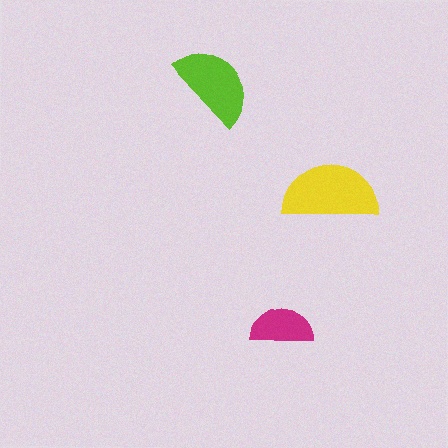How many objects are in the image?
There are 3 objects in the image.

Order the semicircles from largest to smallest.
the yellow one, the lime one, the magenta one.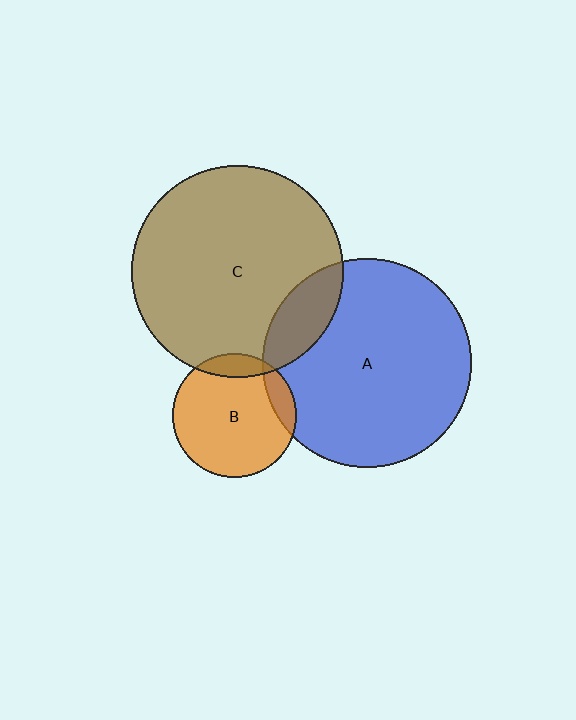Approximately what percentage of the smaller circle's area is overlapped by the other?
Approximately 10%.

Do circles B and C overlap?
Yes.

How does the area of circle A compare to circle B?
Approximately 2.8 times.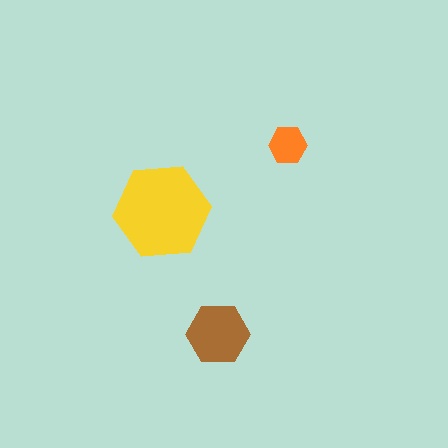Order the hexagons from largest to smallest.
the yellow one, the brown one, the orange one.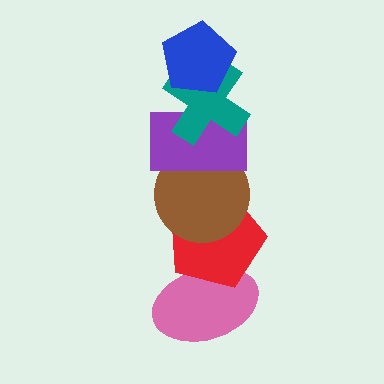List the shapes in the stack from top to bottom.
From top to bottom: the blue pentagon, the teal cross, the purple rectangle, the brown circle, the red pentagon, the pink ellipse.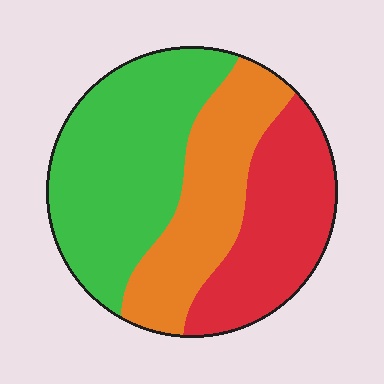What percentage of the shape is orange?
Orange covers roughly 30% of the shape.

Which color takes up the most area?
Green, at roughly 45%.